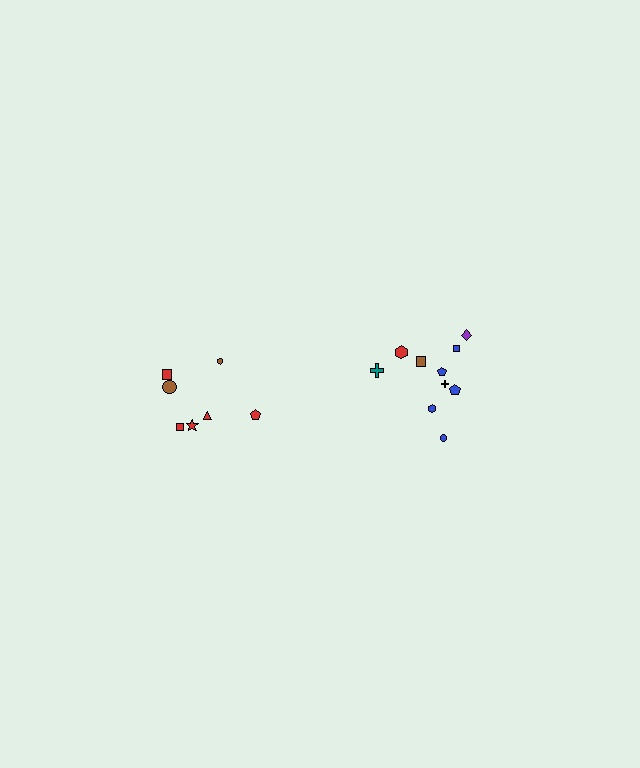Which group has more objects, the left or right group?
The right group.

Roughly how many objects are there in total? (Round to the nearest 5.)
Roughly 15 objects in total.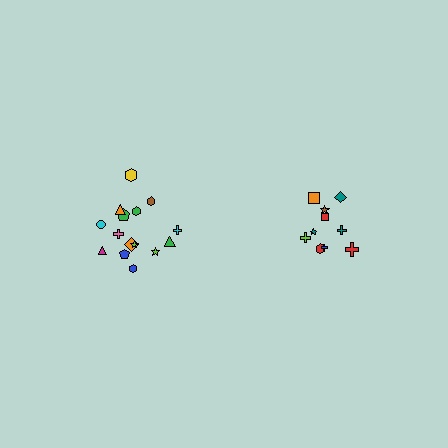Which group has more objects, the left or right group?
The left group.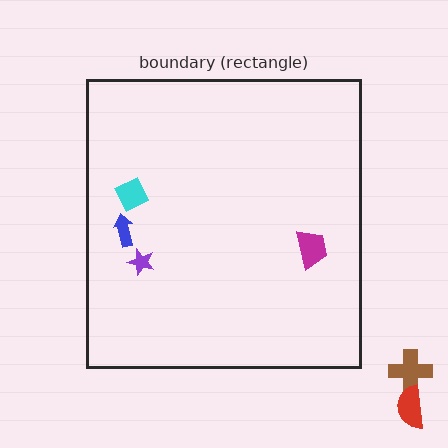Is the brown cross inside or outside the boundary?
Outside.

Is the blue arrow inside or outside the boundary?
Inside.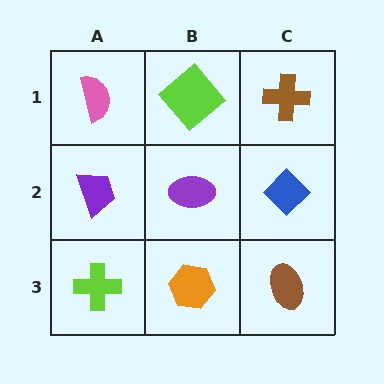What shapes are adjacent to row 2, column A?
A pink semicircle (row 1, column A), a lime cross (row 3, column A), a purple ellipse (row 2, column B).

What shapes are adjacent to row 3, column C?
A blue diamond (row 2, column C), an orange hexagon (row 3, column B).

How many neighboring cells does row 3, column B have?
3.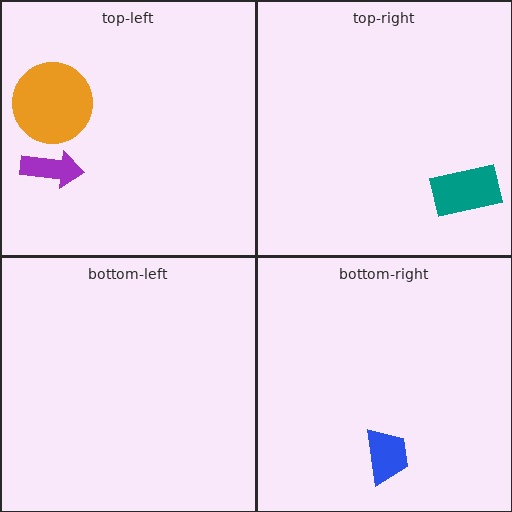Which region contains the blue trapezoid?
The bottom-right region.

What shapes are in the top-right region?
The teal rectangle.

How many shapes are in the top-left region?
2.